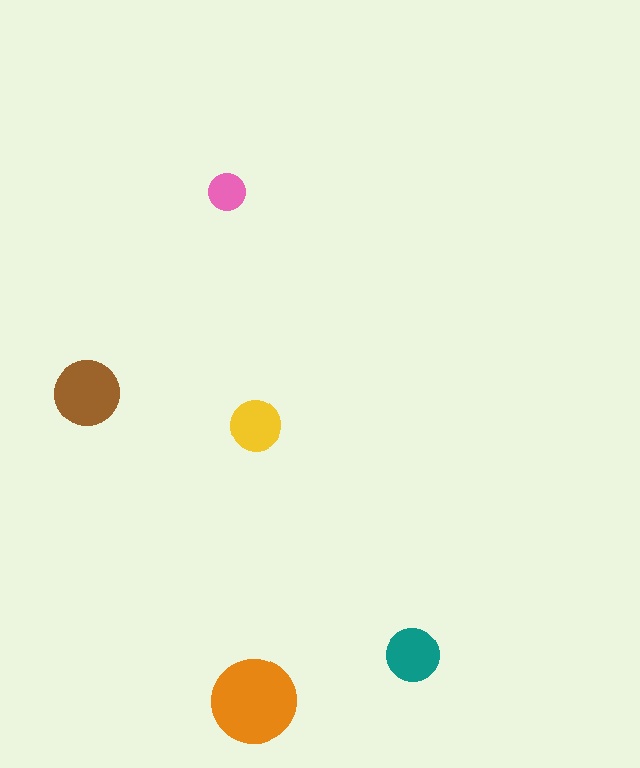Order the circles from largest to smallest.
the orange one, the brown one, the teal one, the yellow one, the pink one.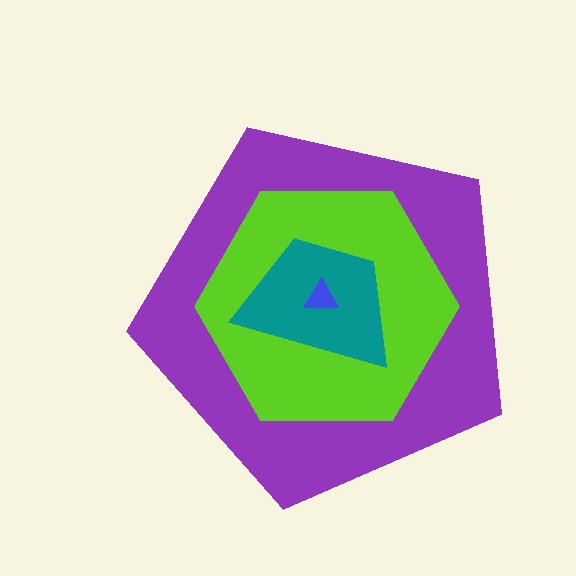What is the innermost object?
The blue triangle.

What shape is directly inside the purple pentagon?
The lime hexagon.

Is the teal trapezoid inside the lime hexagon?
Yes.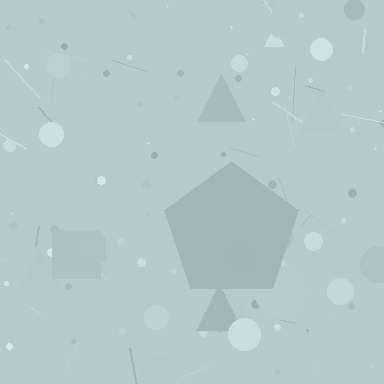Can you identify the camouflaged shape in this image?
The camouflaged shape is a pentagon.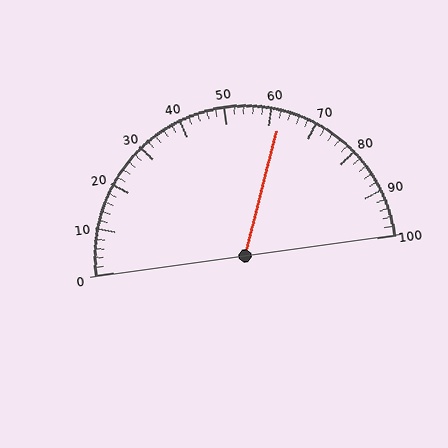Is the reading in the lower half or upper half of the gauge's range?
The reading is in the upper half of the range (0 to 100).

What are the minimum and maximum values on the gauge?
The gauge ranges from 0 to 100.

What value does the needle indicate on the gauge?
The needle indicates approximately 62.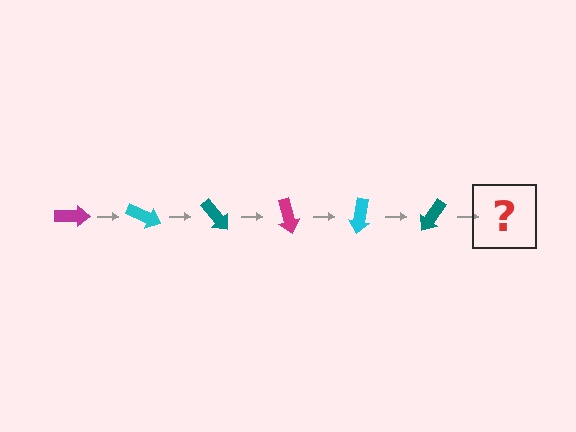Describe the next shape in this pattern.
It should be a magenta arrow, rotated 150 degrees from the start.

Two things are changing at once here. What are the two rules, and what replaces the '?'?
The two rules are that it rotates 25 degrees each step and the color cycles through magenta, cyan, and teal. The '?' should be a magenta arrow, rotated 150 degrees from the start.